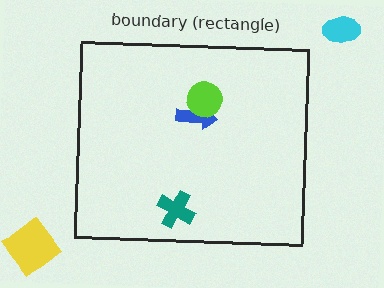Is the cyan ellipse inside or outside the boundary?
Outside.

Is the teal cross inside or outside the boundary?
Inside.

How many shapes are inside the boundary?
3 inside, 2 outside.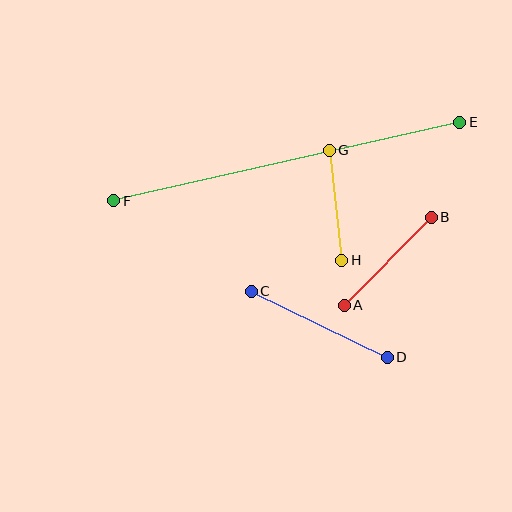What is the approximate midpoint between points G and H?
The midpoint is at approximately (335, 205) pixels.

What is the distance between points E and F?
The distance is approximately 355 pixels.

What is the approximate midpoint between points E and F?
The midpoint is at approximately (287, 161) pixels.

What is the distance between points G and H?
The distance is approximately 111 pixels.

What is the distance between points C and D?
The distance is approximately 151 pixels.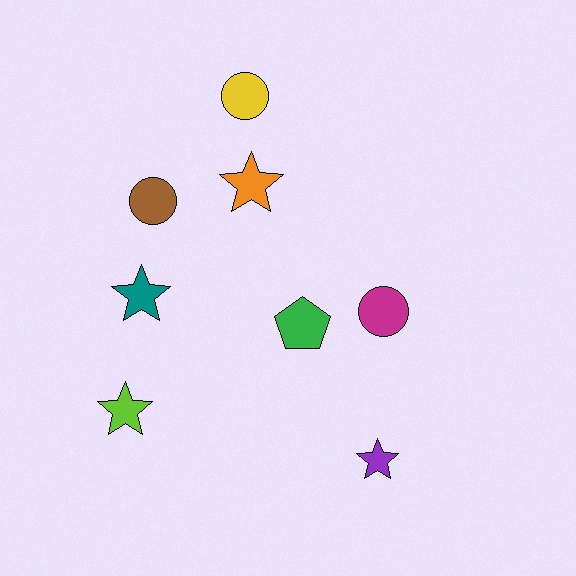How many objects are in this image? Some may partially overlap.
There are 8 objects.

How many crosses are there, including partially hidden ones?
There are no crosses.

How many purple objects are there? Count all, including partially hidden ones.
There is 1 purple object.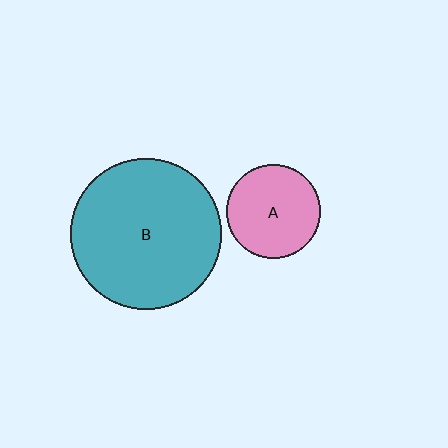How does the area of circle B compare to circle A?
Approximately 2.6 times.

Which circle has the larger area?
Circle B (teal).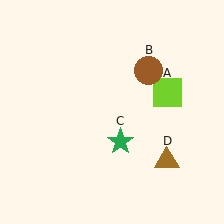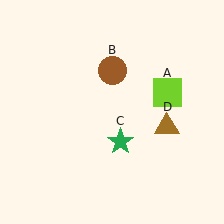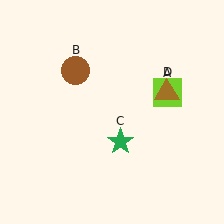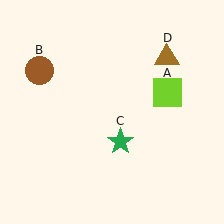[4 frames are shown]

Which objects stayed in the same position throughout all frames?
Lime square (object A) and green star (object C) remained stationary.